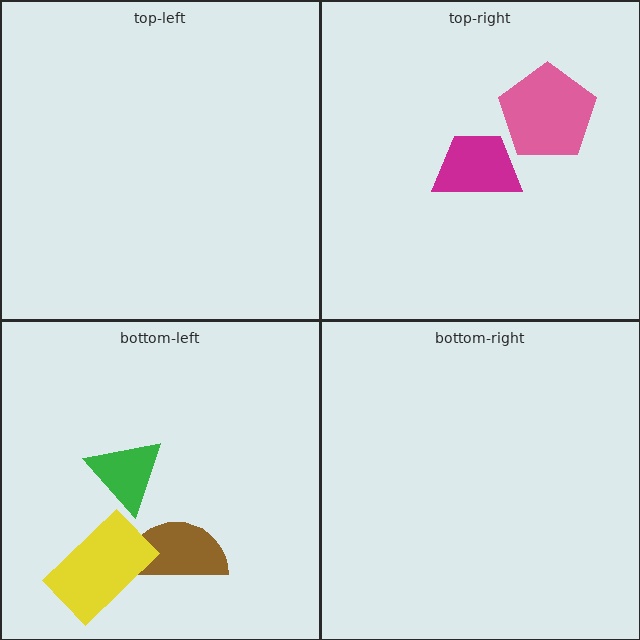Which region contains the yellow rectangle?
The bottom-left region.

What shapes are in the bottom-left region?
The brown semicircle, the yellow rectangle, the green triangle.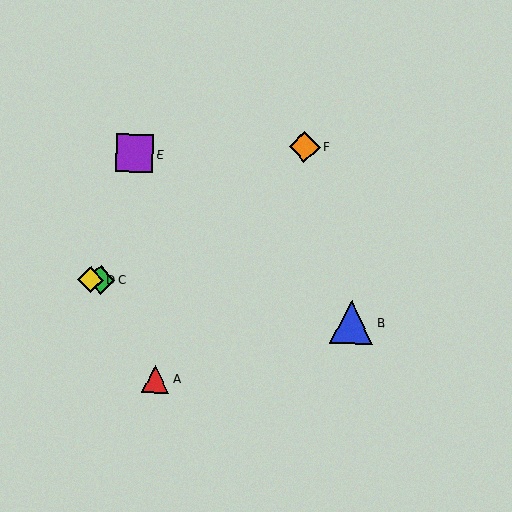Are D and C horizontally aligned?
Yes, both are at y≈280.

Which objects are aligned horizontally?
Objects C, D are aligned horizontally.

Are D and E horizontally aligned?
No, D is at y≈280 and E is at y≈153.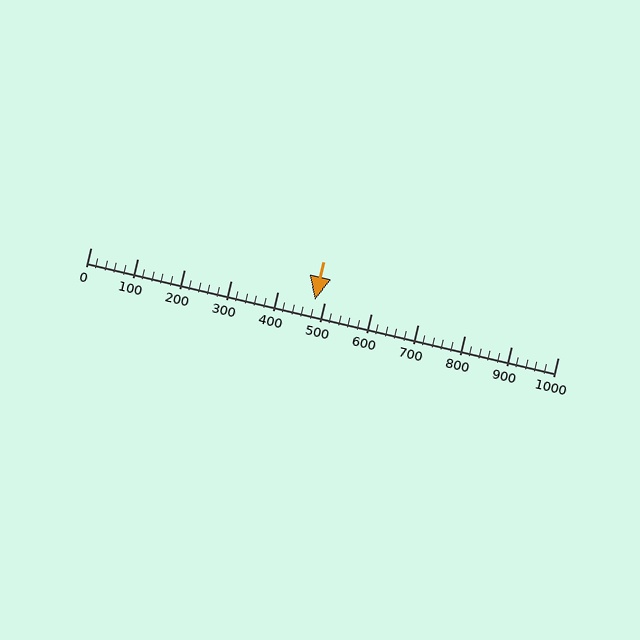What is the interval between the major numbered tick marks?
The major tick marks are spaced 100 units apart.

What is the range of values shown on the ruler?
The ruler shows values from 0 to 1000.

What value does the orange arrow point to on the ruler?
The orange arrow points to approximately 480.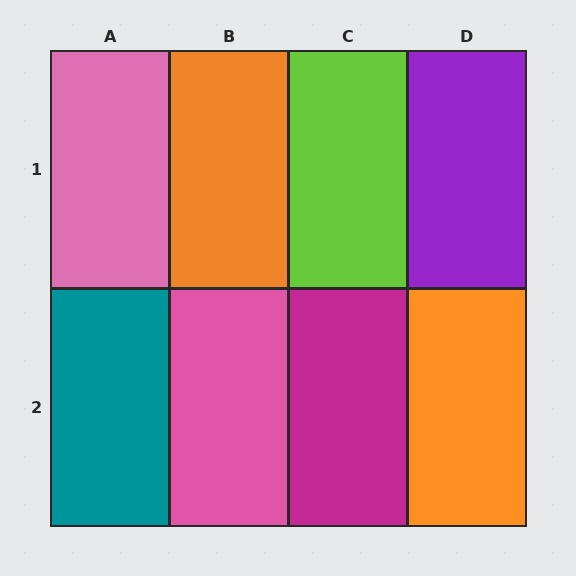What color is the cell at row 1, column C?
Lime.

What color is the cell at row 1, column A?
Pink.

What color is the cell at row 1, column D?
Purple.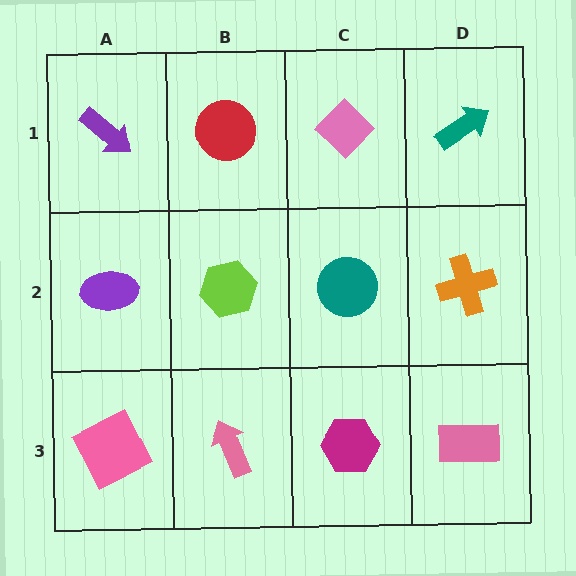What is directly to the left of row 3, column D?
A magenta hexagon.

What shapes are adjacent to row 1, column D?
An orange cross (row 2, column D), a pink diamond (row 1, column C).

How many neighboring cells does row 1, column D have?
2.